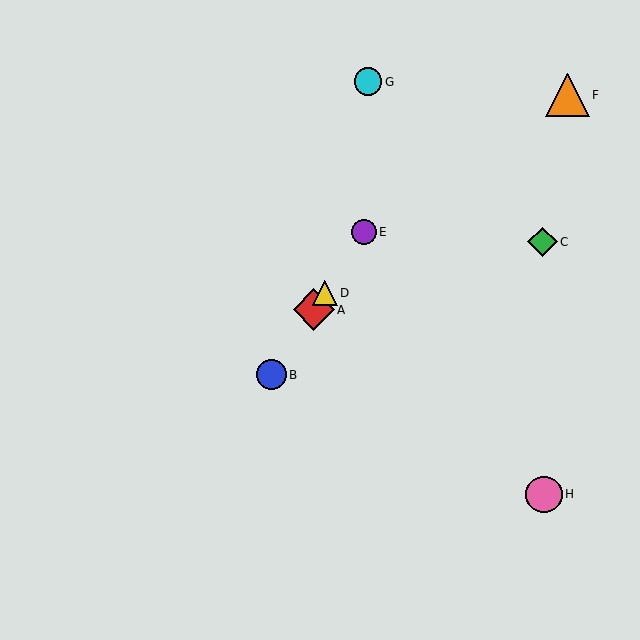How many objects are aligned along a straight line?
4 objects (A, B, D, E) are aligned along a straight line.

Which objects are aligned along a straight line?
Objects A, B, D, E are aligned along a straight line.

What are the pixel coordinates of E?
Object E is at (364, 232).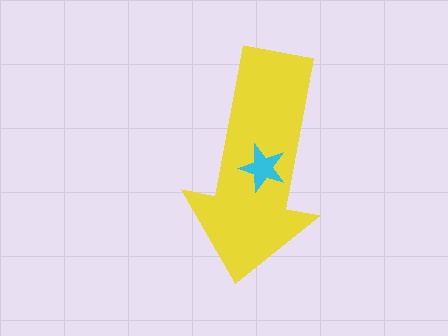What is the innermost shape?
The cyan star.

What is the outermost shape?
The yellow arrow.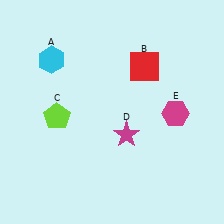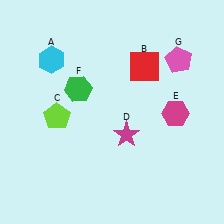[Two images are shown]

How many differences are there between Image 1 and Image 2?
There are 2 differences between the two images.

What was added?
A green hexagon (F), a pink pentagon (G) were added in Image 2.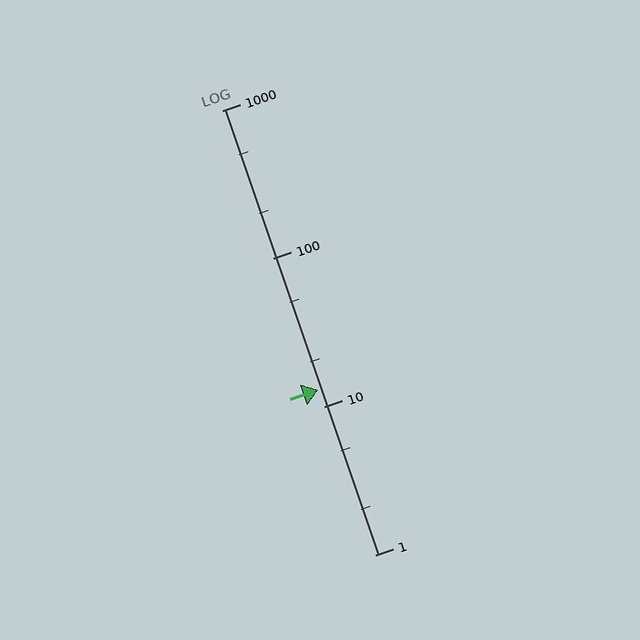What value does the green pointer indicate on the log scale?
The pointer indicates approximately 13.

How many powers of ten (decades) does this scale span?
The scale spans 3 decades, from 1 to 1000.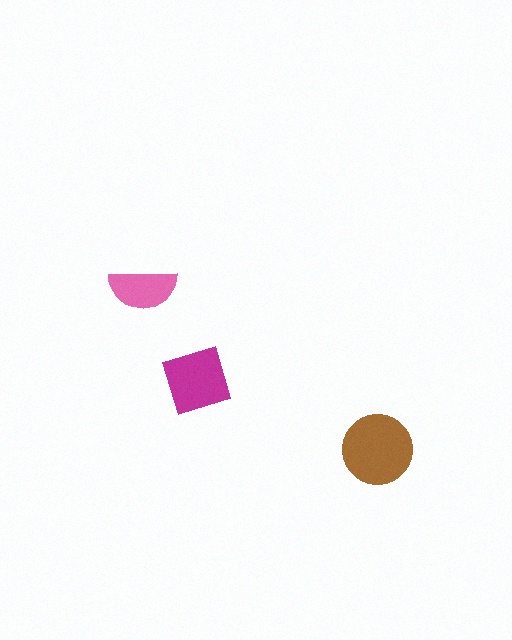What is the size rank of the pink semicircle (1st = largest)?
3rd.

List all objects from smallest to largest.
The pink semicircle, the magenta diamond, the brown circle.